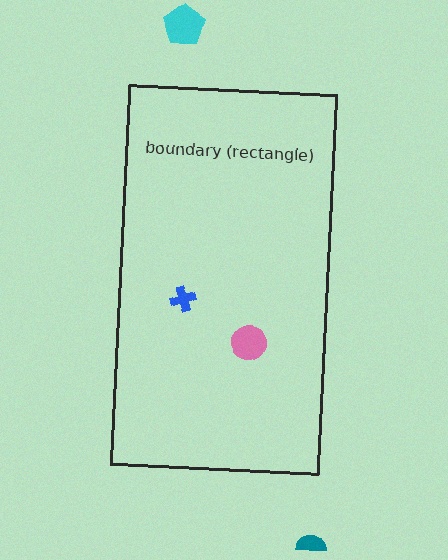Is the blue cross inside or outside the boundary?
Inside.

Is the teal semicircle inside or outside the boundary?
Outside.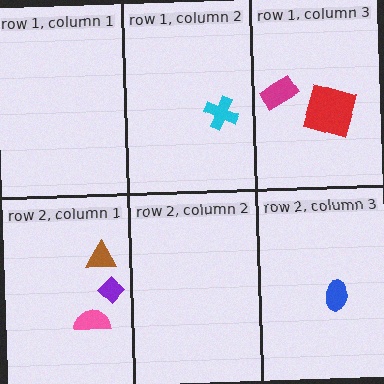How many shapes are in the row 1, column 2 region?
1.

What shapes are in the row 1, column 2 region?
The cyan cross.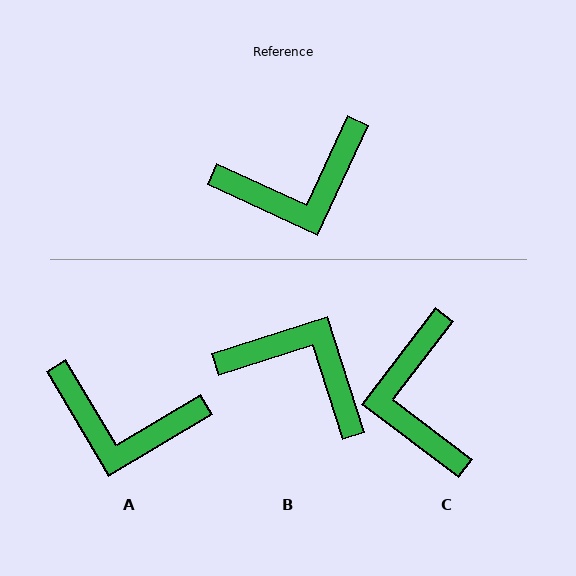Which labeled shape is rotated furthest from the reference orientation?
B, about 133 degrees away.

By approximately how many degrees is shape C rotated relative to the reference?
Approximately 102 degrees clockwise.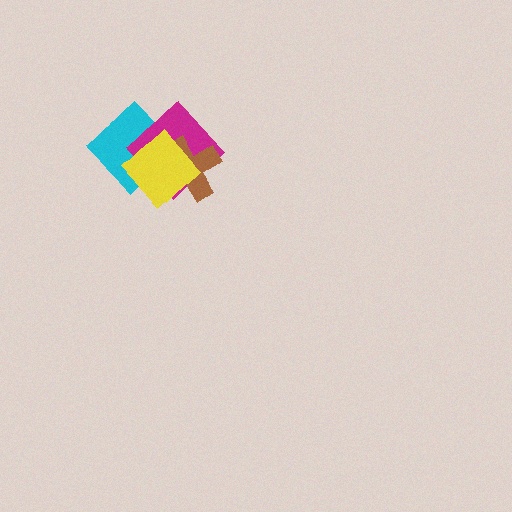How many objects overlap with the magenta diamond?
3 objects overlap with the magenta diamond.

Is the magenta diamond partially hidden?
Yes, it is partially covered by another shape.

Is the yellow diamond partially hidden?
No, no other shape covers it.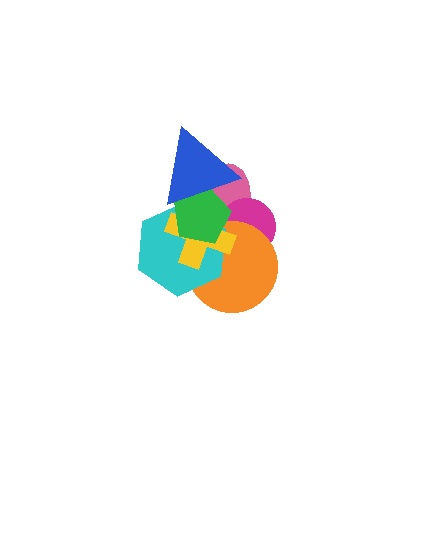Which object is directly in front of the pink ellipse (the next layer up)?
The magenta circle is directly in front of the pink ellipse.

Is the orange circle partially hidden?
Yes, it is partially covered by another shape.